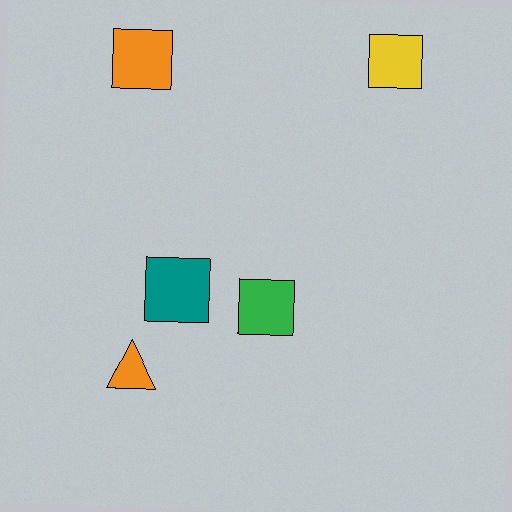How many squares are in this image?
There are 4 squares.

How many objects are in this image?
There are 5 objects.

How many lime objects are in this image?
There are no lime objects.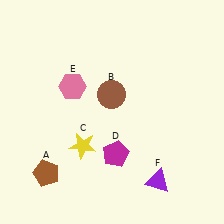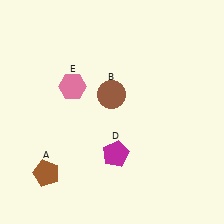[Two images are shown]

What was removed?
The yellow star (C), the purple triangle (F) were removed in Image 2.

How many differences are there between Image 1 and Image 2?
There are 2 differences between the two images.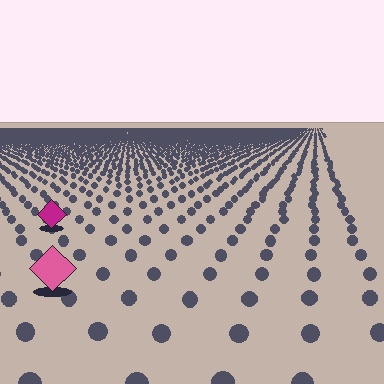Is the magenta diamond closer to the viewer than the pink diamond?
No. The pink diamond is closer — you can tell from the texture gradient: the ground texture is coarser near it.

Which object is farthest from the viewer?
The magenta diamond is farthest from the viewer. It appears smaller and the ground texture around it is denser.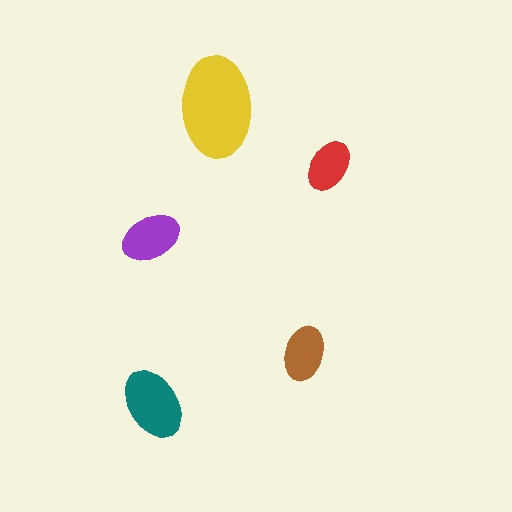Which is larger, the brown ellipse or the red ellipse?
The brown one.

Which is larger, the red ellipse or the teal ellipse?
The teal one.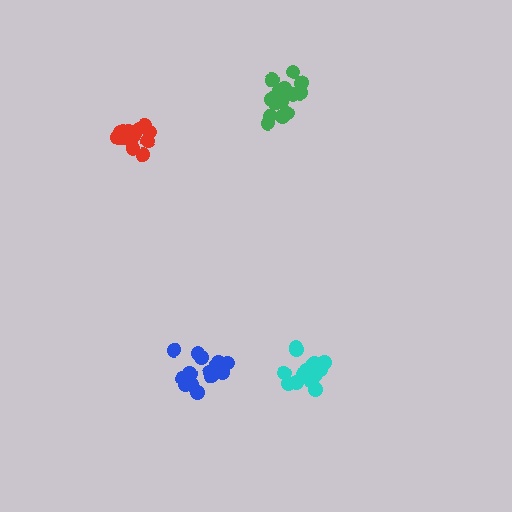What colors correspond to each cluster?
The clusters are colored: red, blue, cyan, green.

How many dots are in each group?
Group 1: 15 dots, Group 2: 15 dots, Group 3: 16 dots, Group 4: 16 dots (62 total).